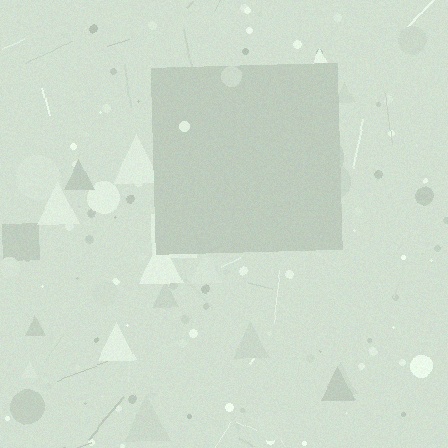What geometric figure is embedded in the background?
A square is embedded in the background.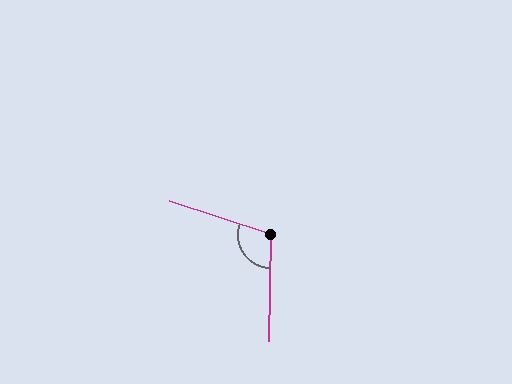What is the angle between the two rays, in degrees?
Approximately 107 degrees.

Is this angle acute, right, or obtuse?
It is obtuse.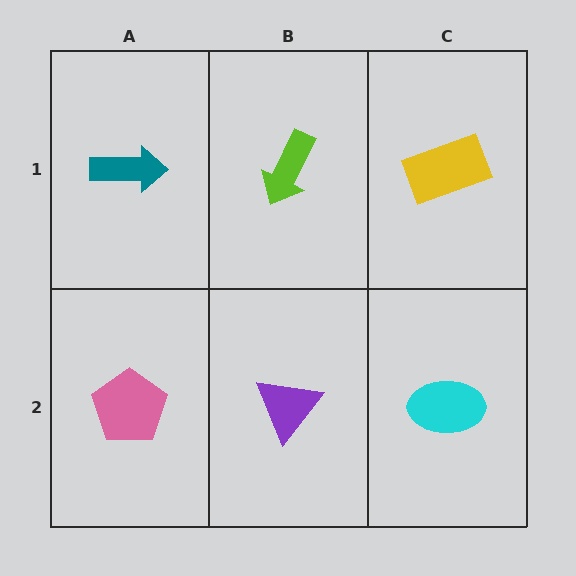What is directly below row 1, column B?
A purple triangle.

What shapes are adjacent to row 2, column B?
A lime arrow (row 1, column B), a pink pentagon (row 2, column A), a cyan ellipse (row 2, column C).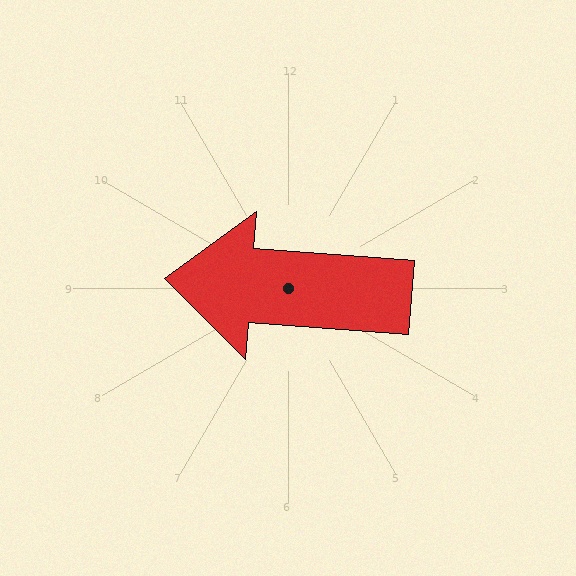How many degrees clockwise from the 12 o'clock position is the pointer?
Approximately 274 degrees.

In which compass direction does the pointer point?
West.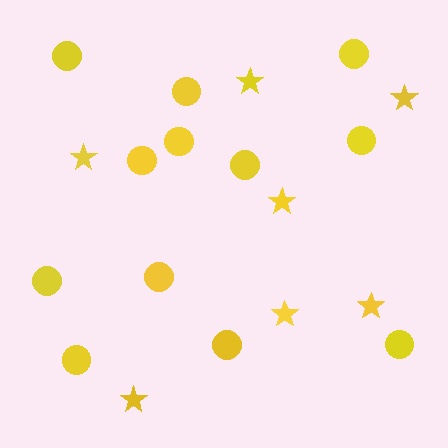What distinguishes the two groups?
There are 2 groups: one group of stars (7) and one group of circles (12).